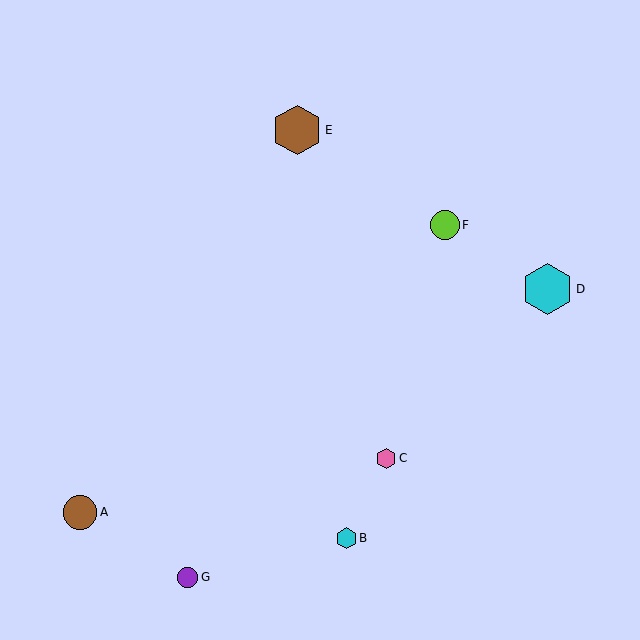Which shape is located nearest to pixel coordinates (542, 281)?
The cyan hexagon (labeled D) at (548, 289) is nearest to that location.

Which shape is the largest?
The cyan hexagon (labeled D) is the largest.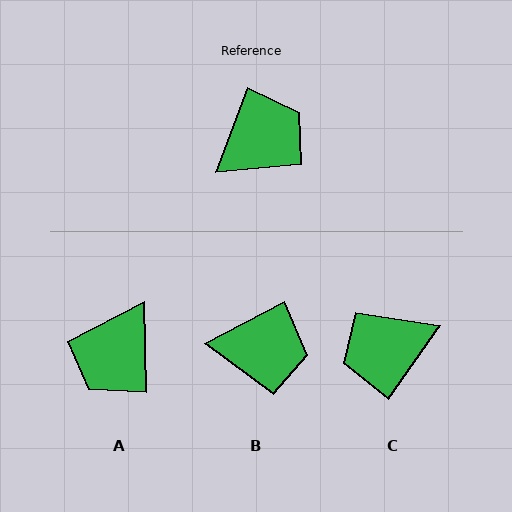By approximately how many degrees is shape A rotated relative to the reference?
Approximately 158 degrees clockwise.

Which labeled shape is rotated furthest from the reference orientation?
C, about 166 degrees away.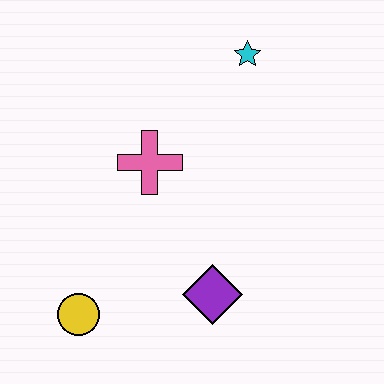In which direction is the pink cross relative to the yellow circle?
The pink cross is above the yellow circle.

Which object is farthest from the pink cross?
The yellow circle is farthest from the pink cross.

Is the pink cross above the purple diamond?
Yes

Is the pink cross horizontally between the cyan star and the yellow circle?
Yes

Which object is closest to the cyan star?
The pink cross is closest to the cyan star.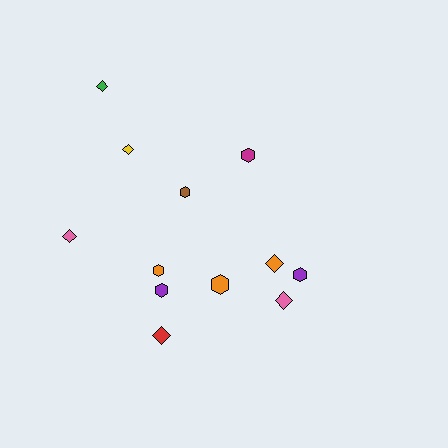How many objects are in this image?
There are 12 objects.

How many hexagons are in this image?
There are 6 hexagons.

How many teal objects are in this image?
There are no teal objects.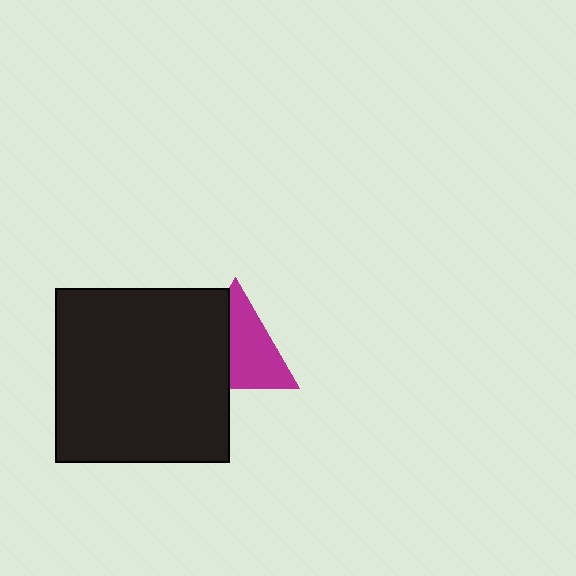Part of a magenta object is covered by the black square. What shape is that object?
It is a triangle.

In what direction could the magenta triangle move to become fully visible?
The magenta triangle could move right. That would shift it out from behind the black square entirely.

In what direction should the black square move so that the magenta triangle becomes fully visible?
The black square should move left. That is the shortest direction to clear the overlap and leave the magenta triangle fully visible.